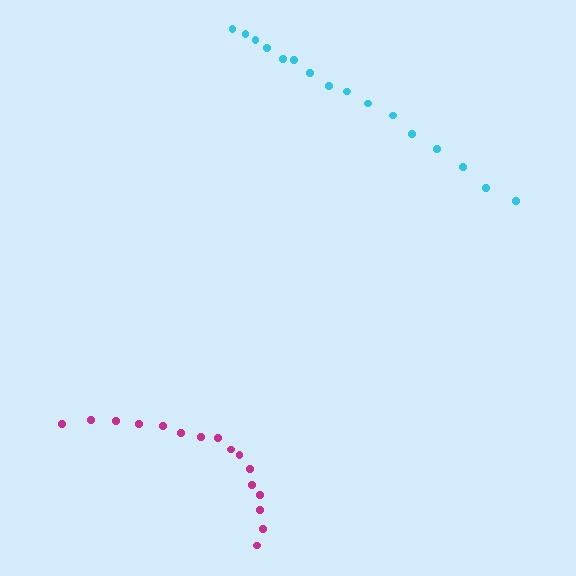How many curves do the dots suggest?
There are 2 distinct paths.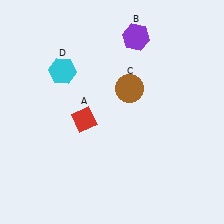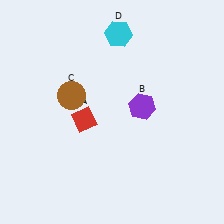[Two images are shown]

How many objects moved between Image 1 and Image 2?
3 objects moved between the two images.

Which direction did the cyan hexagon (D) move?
The cyan hexagon (D) moved right.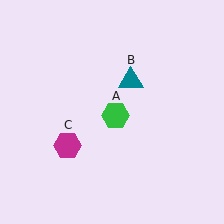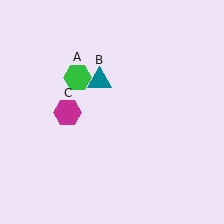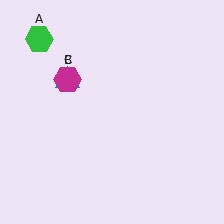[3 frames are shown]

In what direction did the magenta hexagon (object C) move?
The magenta hexagon (object C) moved up.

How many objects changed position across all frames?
3 objects changed position: green hexagon (object A), teal triangle (object B), magenta hexagon (object C).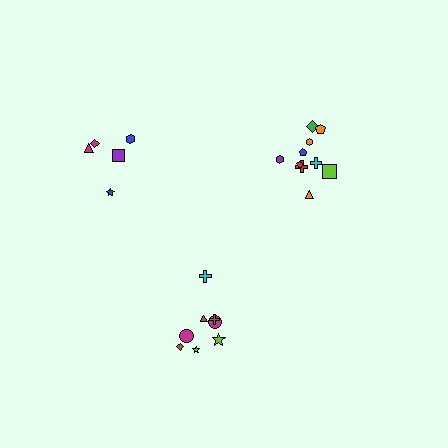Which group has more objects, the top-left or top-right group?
The top-right group.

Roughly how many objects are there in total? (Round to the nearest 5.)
Roughly 25 objects in total.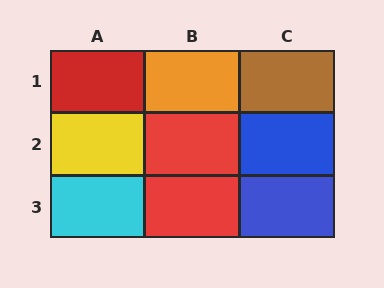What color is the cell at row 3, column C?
Blue.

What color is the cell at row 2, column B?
Red.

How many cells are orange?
1 cell is orange.